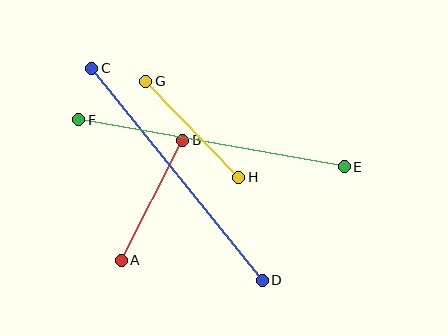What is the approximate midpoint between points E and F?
The midpoint is at approximately (212, 143) pixels.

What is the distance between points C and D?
The distance is approximately 272 pixels.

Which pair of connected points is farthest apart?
Points C and D are farthest apart.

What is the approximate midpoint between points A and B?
The midpoint is at approximately (152, 200) pixels.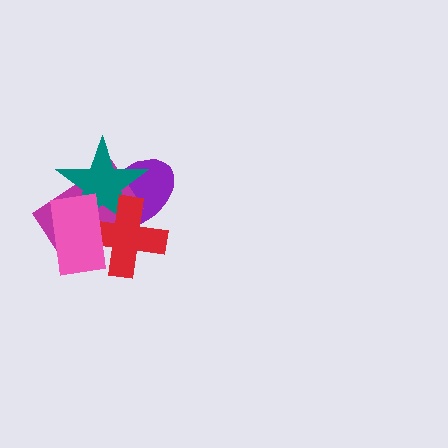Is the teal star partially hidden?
Yes, it is partially covered by another shape.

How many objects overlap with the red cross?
4 objects overlap with the red cross.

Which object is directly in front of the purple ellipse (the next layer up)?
The magenta rectangle is directly in front of the purple ellipse.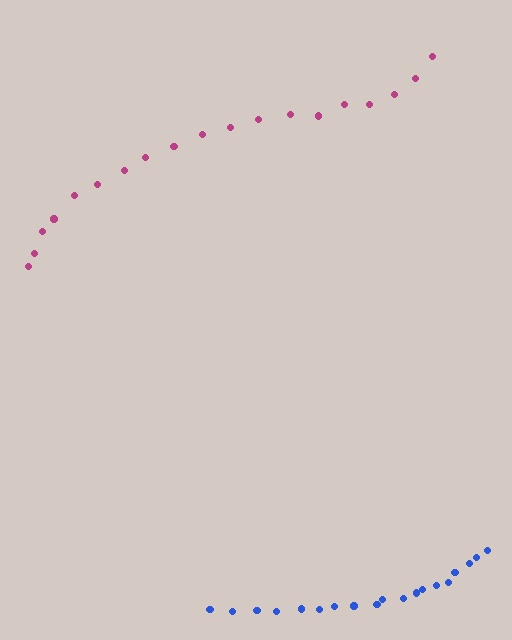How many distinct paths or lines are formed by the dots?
There are 2 distinct paths.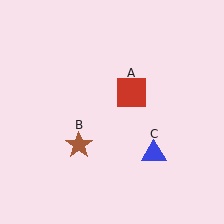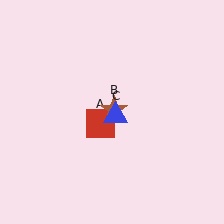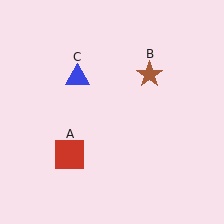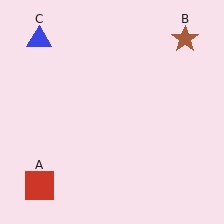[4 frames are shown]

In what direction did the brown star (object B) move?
The brown star (object B) moved up and to the right.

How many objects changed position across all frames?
3 objects changed position: red square (object A), brown star (object B), blue triangle (object C).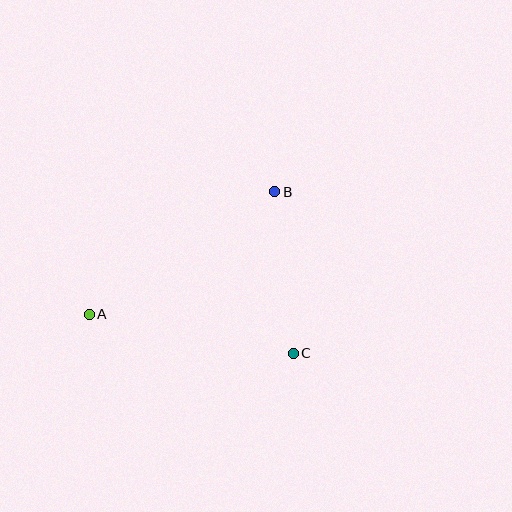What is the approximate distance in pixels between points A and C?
The distance between A and C is approximately 208 pixels.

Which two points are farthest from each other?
Points A and B are farthest from each other.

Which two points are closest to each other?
Points B and C are closest to each other.